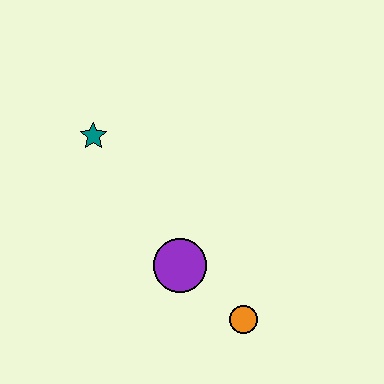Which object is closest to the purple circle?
The orange circle is closest to the purple circle.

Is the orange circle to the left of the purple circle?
No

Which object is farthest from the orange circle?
The teal star is farthest from the orange circle.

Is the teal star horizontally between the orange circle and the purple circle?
No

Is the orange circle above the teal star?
No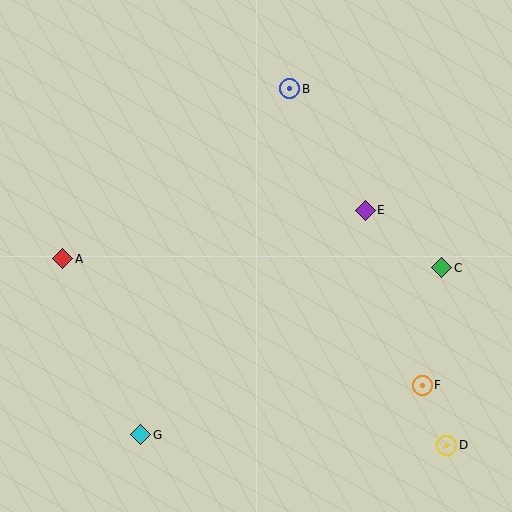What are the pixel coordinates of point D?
Point D is at (447, 445).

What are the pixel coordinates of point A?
Point A is at (63, 259).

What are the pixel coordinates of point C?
Point C is at (442, 268).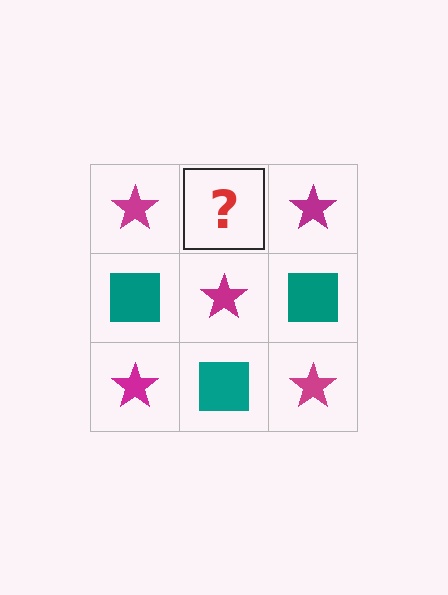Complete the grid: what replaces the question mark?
The question mark should be replaced with a teal square.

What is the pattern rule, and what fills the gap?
The rule is that it alternates magenta star and teal square in a checkerboard pattern. The gap should be filled with a teal square.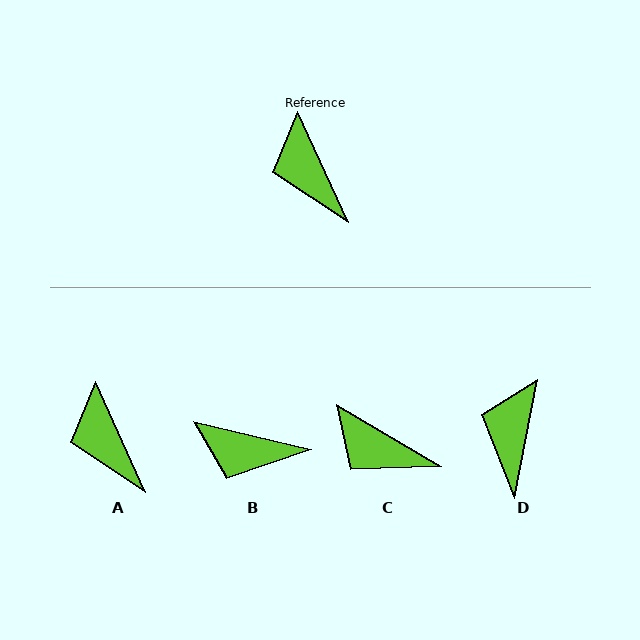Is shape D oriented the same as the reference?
No, it is off by about 36 degrees.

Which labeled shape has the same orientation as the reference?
A.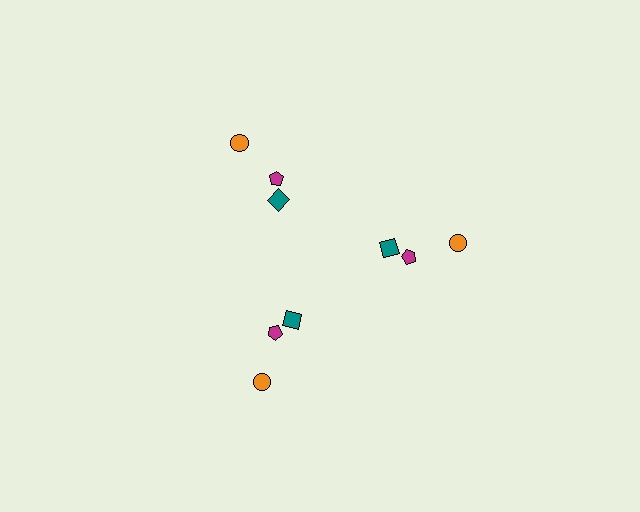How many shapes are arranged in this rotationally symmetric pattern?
There are 9 shapes, arranged in 3 groups of 3.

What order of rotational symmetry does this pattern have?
This pattern has 3-fold rotational symmetry.